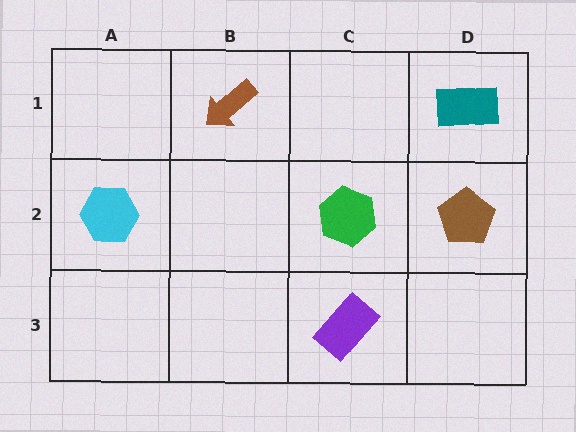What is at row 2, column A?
A cyan hexagon.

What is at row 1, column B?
A brown arrow.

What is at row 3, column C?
A purple rectangle.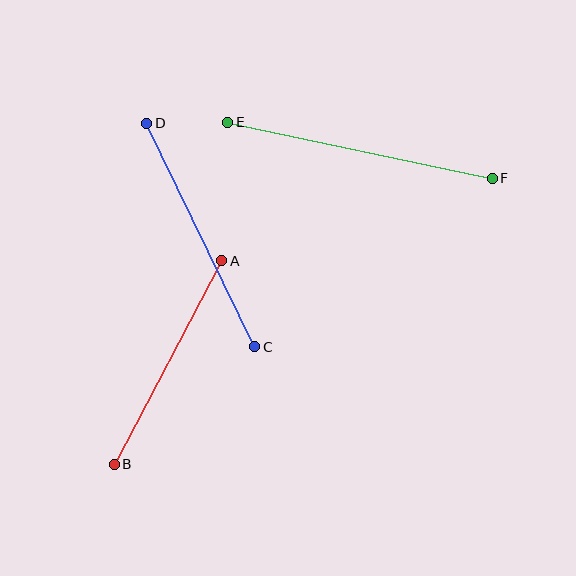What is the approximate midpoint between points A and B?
The midpoint is at approximately (168, 362) pixels.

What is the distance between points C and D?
The distance is approximately 249 pixels.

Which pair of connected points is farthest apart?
Points E and F are farthest apart.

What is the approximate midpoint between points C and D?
The midpoint is at approximately (201, 235) pixels.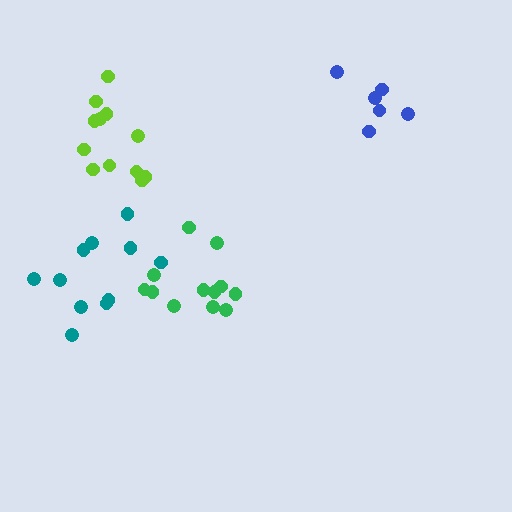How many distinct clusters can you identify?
There are 4 distinct clusters.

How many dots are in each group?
Group 1: 6 dots, Group 2: 12 dots, Group 3: 12 dots, Group 4: 11 dots (41 total).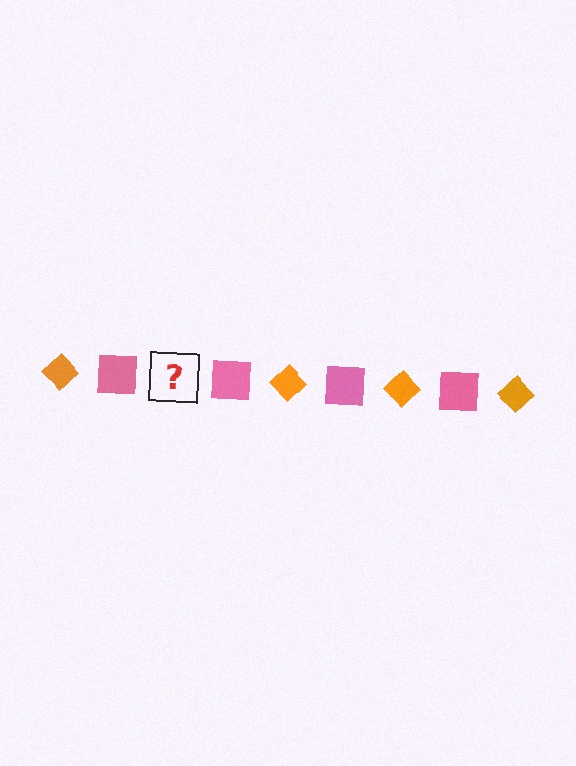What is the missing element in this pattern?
The missing element is an orange diamond.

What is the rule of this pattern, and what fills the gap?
The rule is that the pattern alternates between orange diamond and pink square. The gap should be filled with an orange diamond.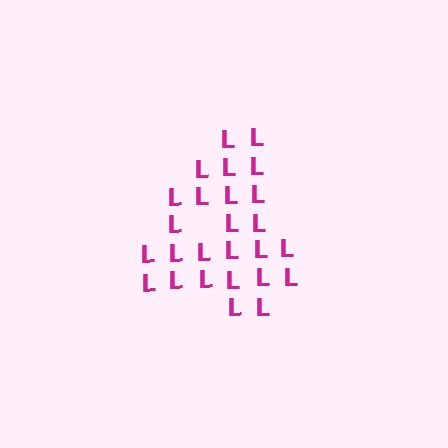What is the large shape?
The large shape is the digit 4.